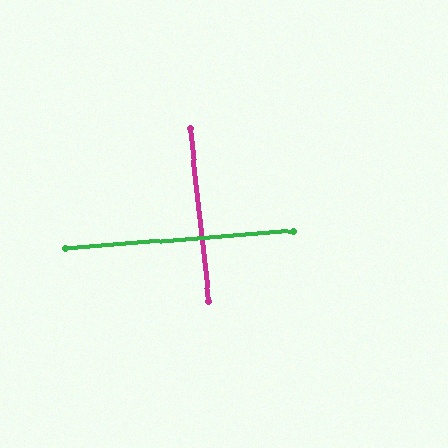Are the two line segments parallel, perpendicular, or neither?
Perpendicular — they meet at approximately 88°.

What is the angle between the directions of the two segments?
Approximately 88 degrees.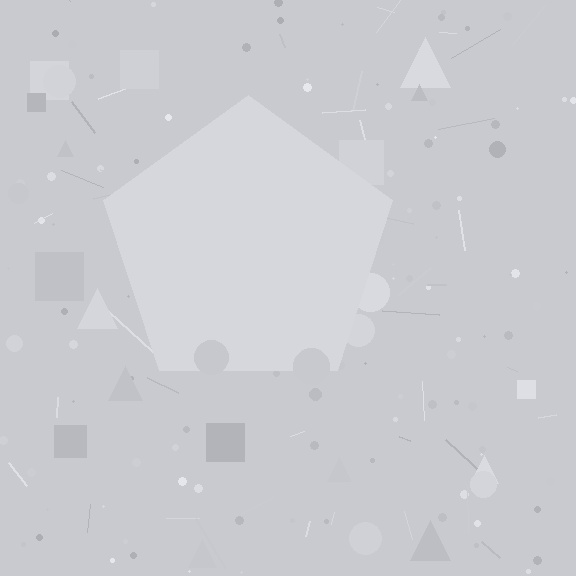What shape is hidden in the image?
A pentagon is hidden in the image.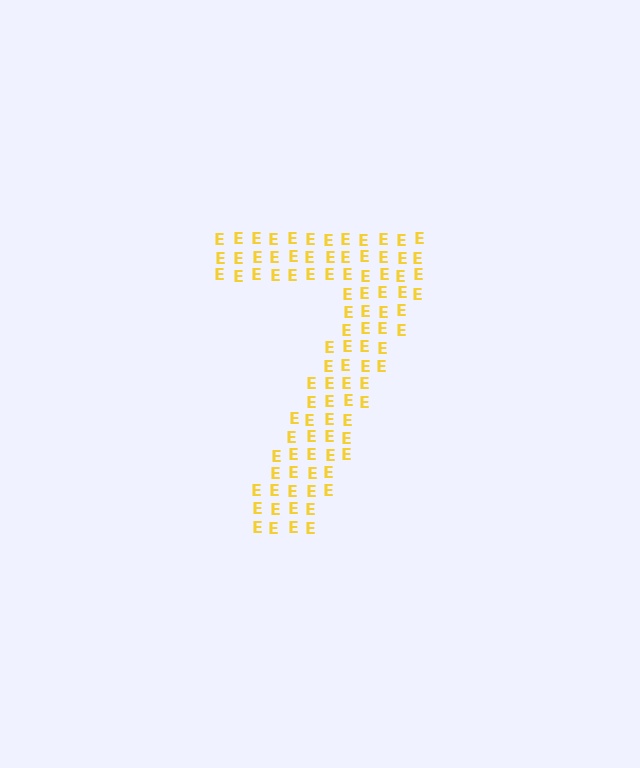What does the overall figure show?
The overall figure shows the digit 7.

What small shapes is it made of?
It is made of small letter E's.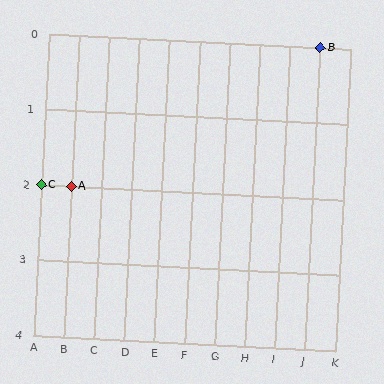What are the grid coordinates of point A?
Point A is at grid coordinates (B, 2).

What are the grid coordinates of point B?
Point B is at grid coordinates (J, 0).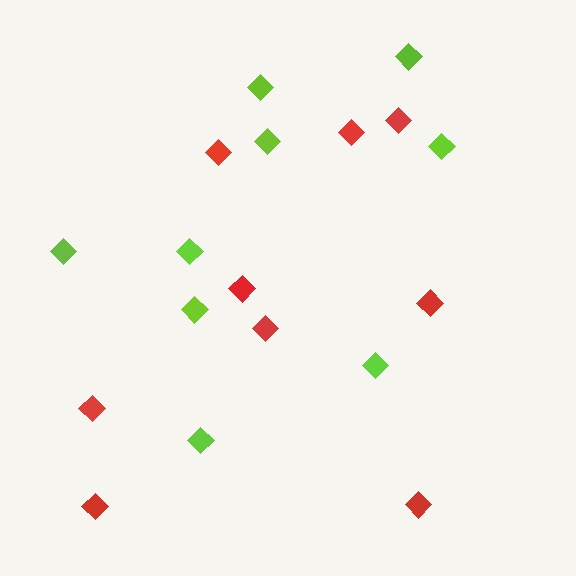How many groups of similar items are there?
There are 2 groups: one group of lime diamonds (9) and one group of red diamonds (9).